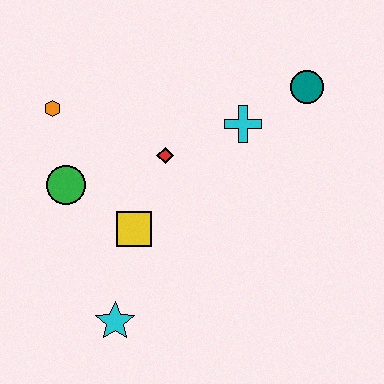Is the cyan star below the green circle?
Yes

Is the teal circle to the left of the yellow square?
No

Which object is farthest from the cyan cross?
The cyan star is farthest from the cyan cross.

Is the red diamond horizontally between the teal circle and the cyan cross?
No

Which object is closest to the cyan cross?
The teal circle is closest to the cyan cross.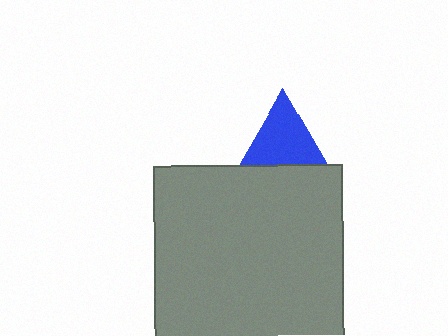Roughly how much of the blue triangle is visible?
About half of it is visible (roughly 58%).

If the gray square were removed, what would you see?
You would see the complete blue triangle.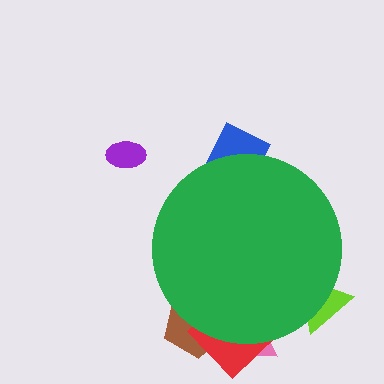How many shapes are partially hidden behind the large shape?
5 shapes are partially hidden.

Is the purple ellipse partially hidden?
No, the purple ellipse is fully visible.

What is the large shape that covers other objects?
A green circle.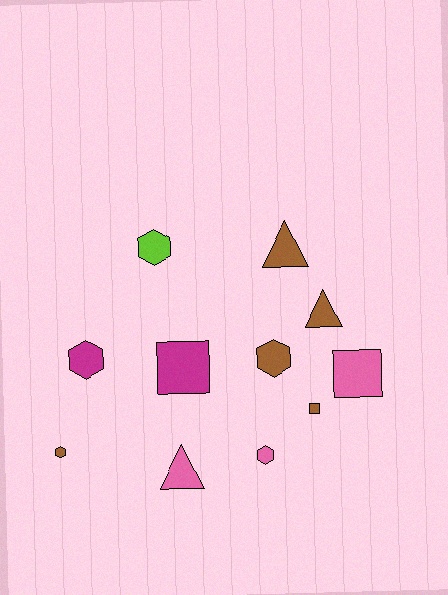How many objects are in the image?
There are 11 objects.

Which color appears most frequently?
Brown, with 5 objects.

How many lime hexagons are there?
There is 1 lime hexagon.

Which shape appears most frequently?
Hexagon, with 5 objects.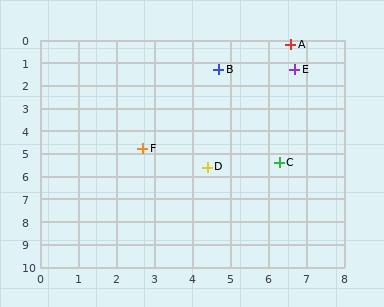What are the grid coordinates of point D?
Point D is at approximately (4.4, 5.6).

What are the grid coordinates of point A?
Point A is at approximately (6.6, 0.2).